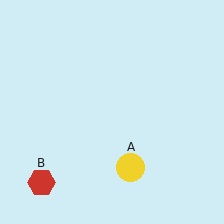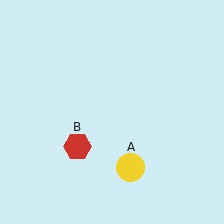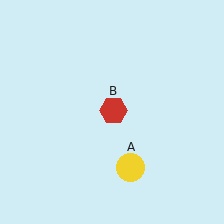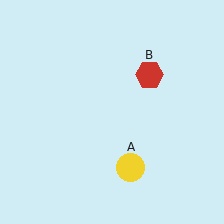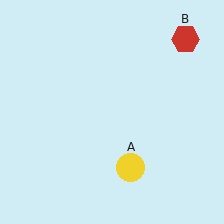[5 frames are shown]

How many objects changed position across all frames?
1 object changed position: red hexagon (object B).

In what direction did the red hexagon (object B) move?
The red hexagon (object B) moved up and to the right.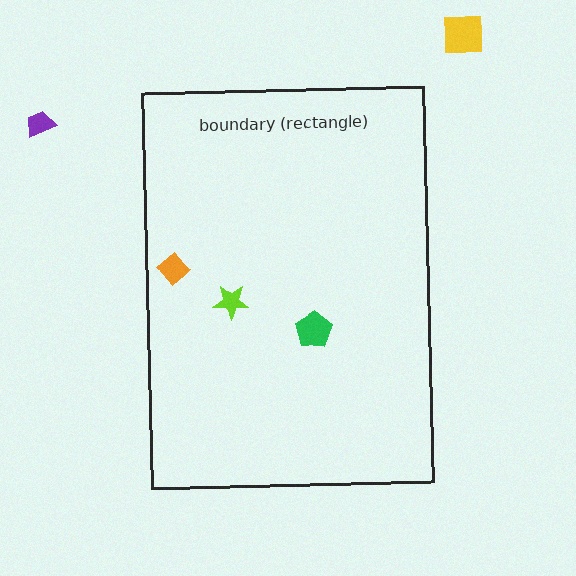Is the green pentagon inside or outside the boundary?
Inside.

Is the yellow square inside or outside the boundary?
Outside.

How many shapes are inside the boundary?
3 inside, 2 outside.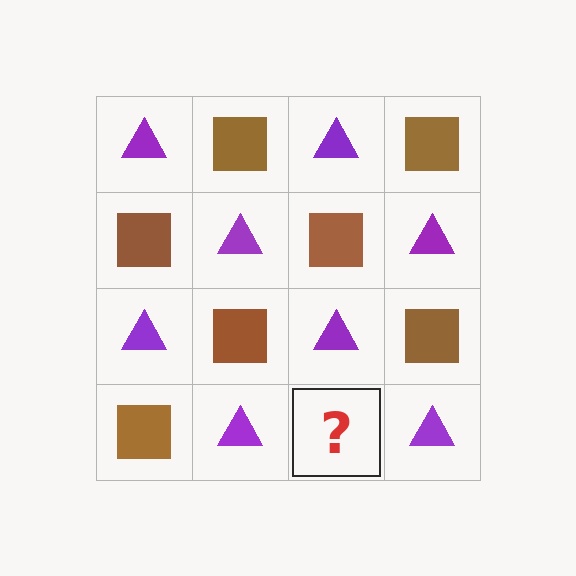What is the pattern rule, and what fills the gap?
The rule is that it alternates purple triangle and brown square in a checkerboard pattern. The gap should be filled with a brown square.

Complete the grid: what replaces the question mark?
The question mark should be replaced with a brown square.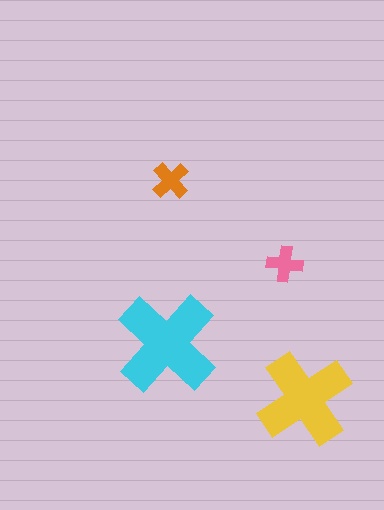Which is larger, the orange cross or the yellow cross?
The yellow one.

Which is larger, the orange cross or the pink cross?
The orange one.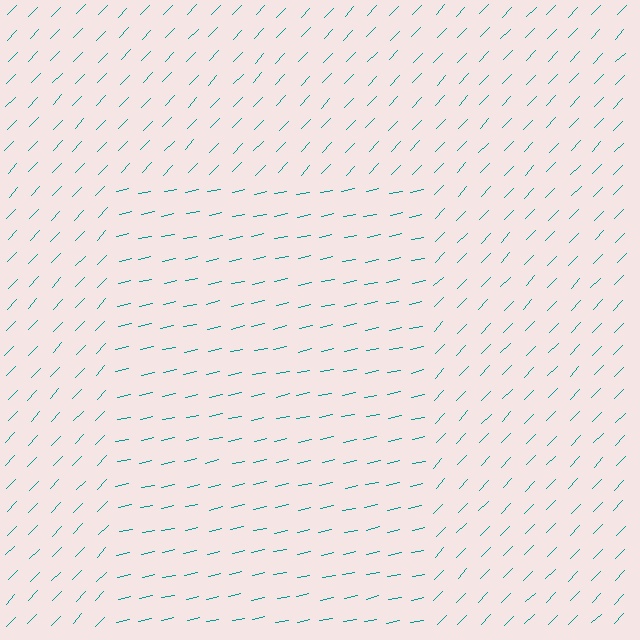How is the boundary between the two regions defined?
The boundary is defined purely by a change in line orientation (approximately 34 degrees difference). All lines are the same color and thickness.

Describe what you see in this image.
The image is filled with small teal line segments. A rectangle region in the image has lines oriented differently from the surrounding lines, creating a visible texture boundary.